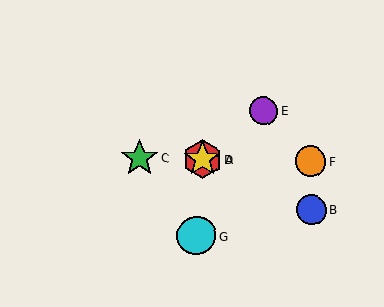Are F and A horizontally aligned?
Yes, both are at y≈161.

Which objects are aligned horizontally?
Objects A, C, D, F are aligned horizontally.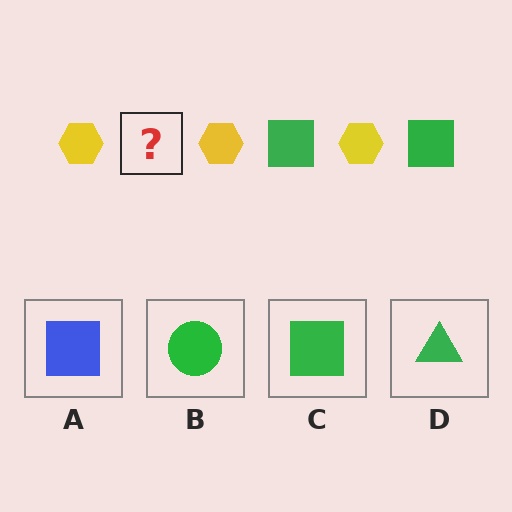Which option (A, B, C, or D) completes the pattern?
C.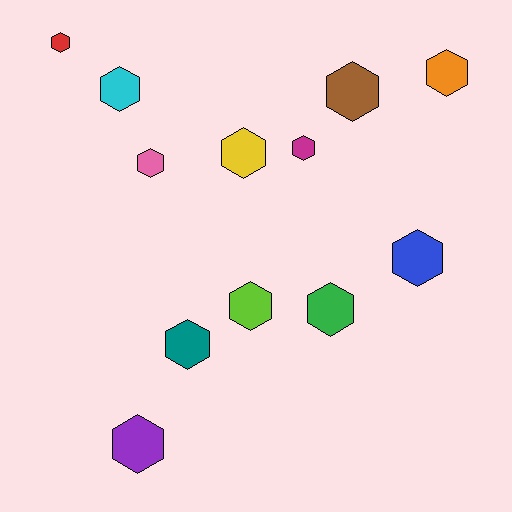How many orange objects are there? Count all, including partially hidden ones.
There is 1 orange object.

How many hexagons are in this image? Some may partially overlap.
There are 12 hexagons.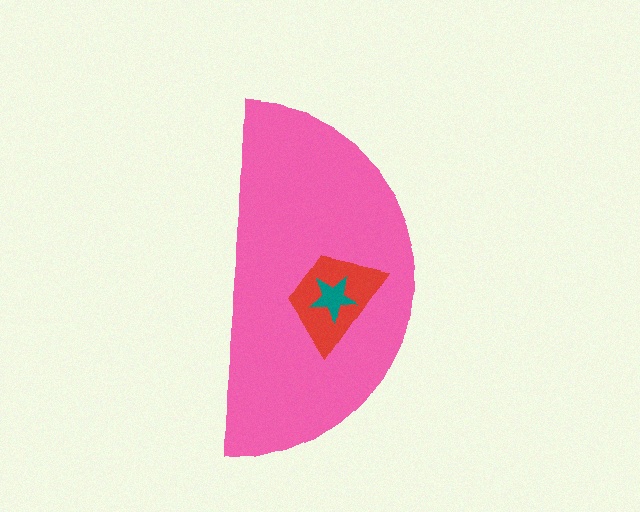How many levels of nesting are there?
3.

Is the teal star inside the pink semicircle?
Yes.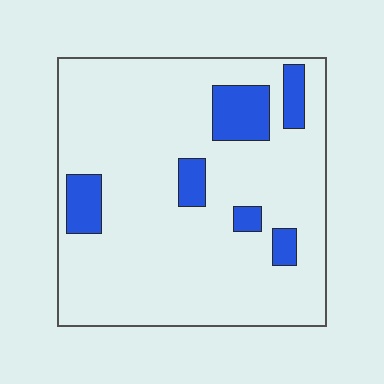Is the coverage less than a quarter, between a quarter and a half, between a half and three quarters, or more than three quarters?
Less than a quarter.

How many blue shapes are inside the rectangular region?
6.